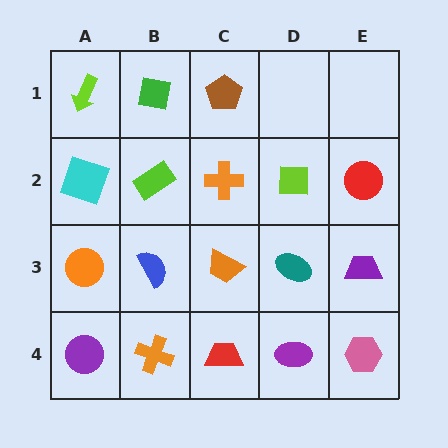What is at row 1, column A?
A lime arrow.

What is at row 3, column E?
A purple trapezoid.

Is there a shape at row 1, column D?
No, that cell is empty.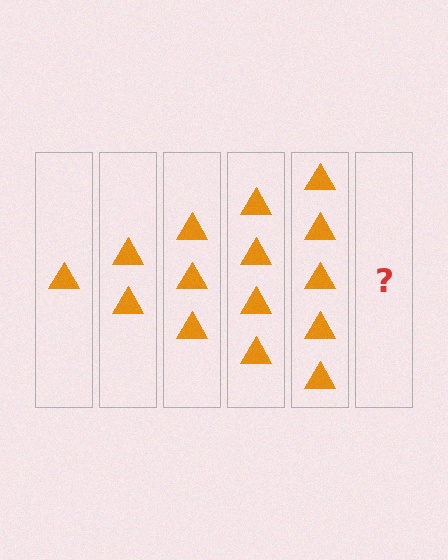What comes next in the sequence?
The next element should be 6 triangles.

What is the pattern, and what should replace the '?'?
The pattern is that each step adds one more triangle. The '?' should be 6 triangles.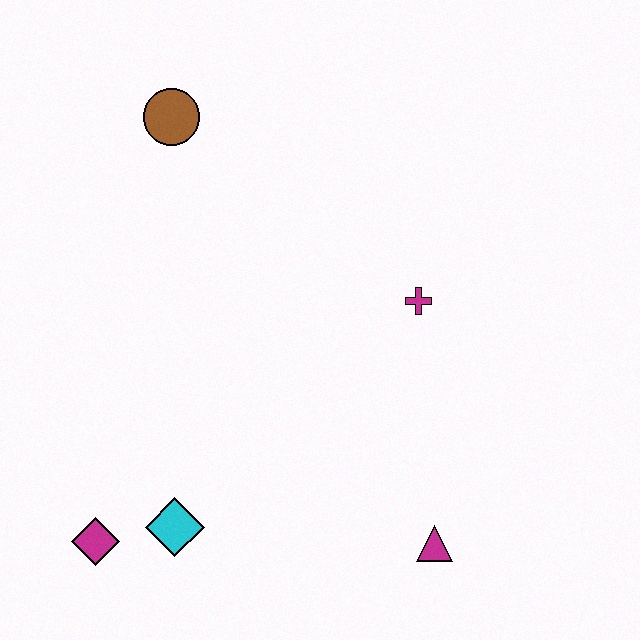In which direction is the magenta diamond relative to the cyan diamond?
The magenta diamond is to the left of the cyan diamond.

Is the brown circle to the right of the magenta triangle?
No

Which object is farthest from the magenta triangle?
The brown circle is farthest from the magenta triangle.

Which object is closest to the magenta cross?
The magenta triangle is closest to the magenta cross.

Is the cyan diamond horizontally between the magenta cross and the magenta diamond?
Yes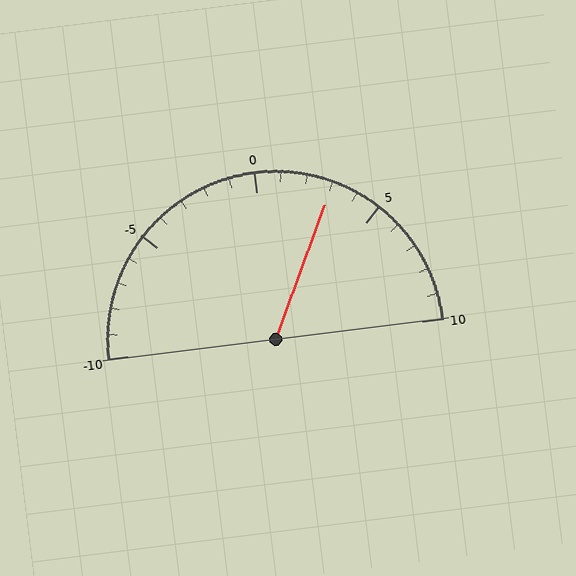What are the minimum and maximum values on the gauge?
The gauge ranges from -10 to 10.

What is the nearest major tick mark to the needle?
The nearest major tick mark is 5.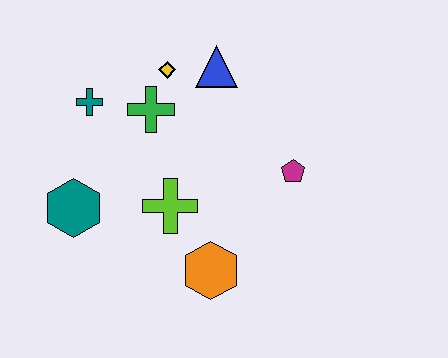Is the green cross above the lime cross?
Yes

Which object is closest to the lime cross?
The orange hexagon is closest to the lime cross.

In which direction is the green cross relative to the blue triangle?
The green cross is to the left of the blue triangle.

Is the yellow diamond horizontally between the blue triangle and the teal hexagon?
Yes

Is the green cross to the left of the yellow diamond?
Yes